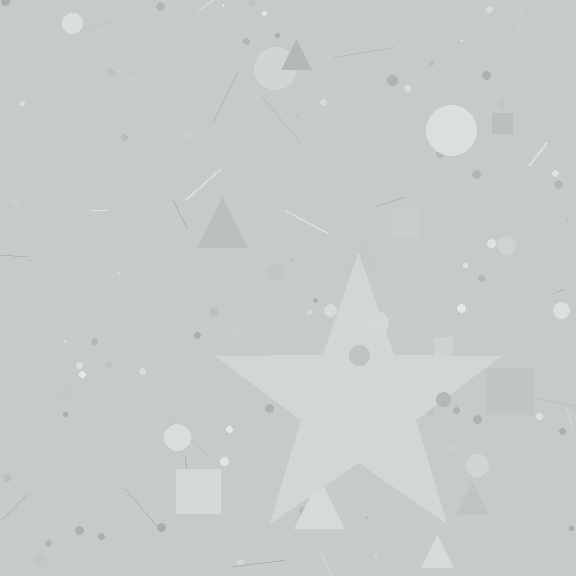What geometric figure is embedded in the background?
A star is embedded in the background.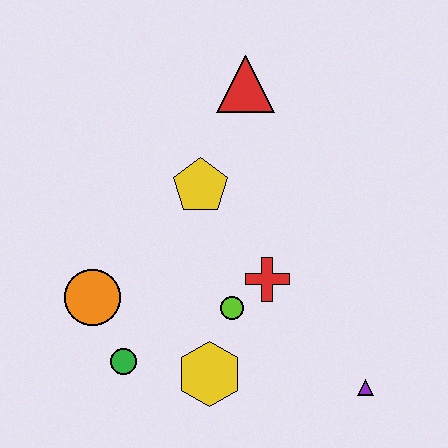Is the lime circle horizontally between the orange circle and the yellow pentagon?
No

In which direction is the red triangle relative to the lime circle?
The red triangle is above the lime circle.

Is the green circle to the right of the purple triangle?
No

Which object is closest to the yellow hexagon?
The lime circle is closest to the yellow hexagon.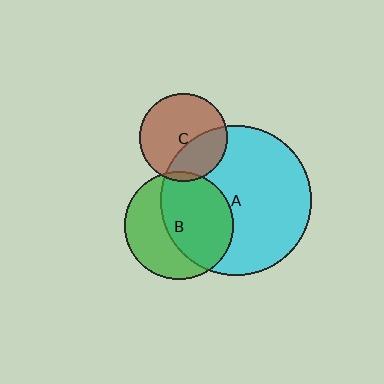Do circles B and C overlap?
Yes.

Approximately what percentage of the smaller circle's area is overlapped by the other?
Approximately 5%.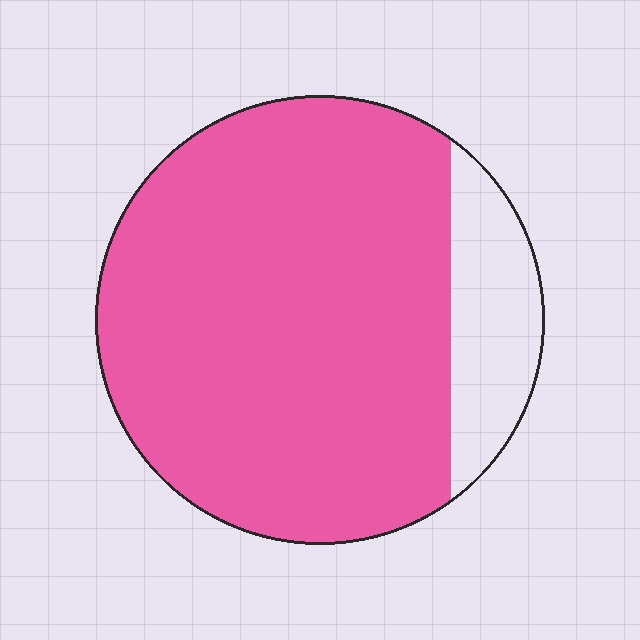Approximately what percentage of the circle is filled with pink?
Approximately 85%.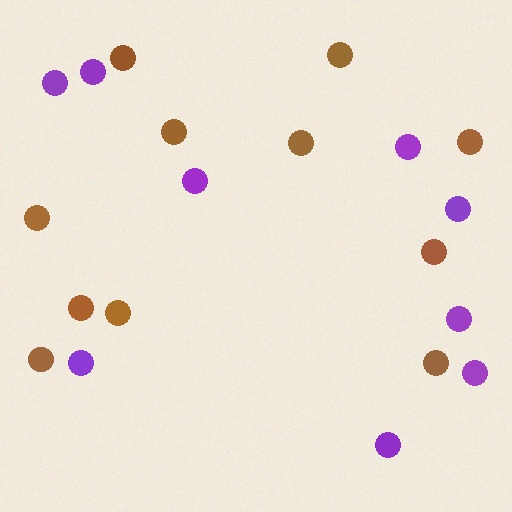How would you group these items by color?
There are 2 groups: one group of purple circles (9) and one group of brown circles (11).